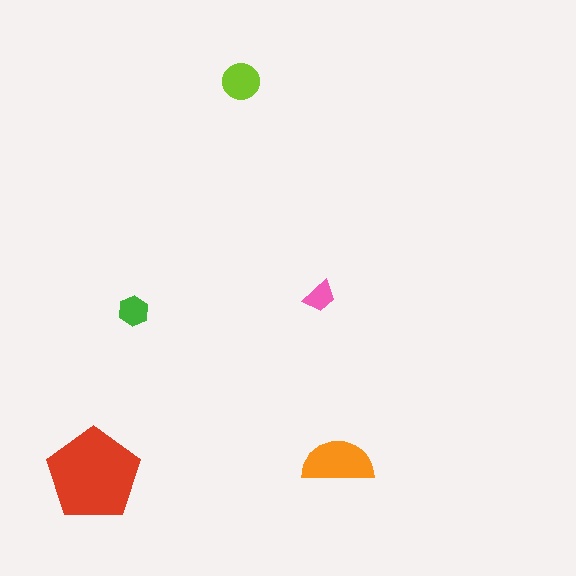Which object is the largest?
The red pentagon.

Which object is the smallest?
The pink trapezoid.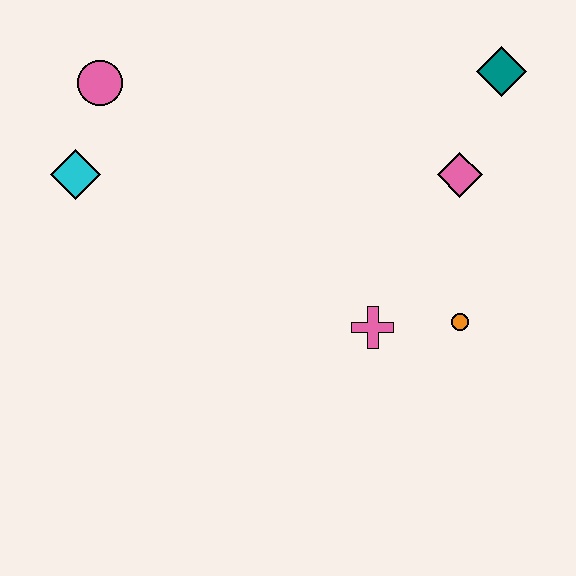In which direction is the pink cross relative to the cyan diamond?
The pink cross is to the right of the cyan diamond.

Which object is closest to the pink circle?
The cyan diamond is closest to the pink circle.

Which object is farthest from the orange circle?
The pink circle is farthest from the orange circle.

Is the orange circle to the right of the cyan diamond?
Yes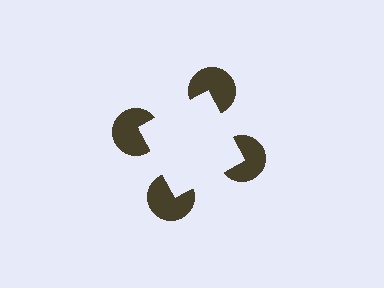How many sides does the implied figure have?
4 sides.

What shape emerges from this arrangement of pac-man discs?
An illusory square — its edges are inferred from the aligned wedge cuts in the pac-man discs, not physically drawn.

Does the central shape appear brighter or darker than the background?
It typically appears slightly brighter than the background, even though no actual brightness change is drawn.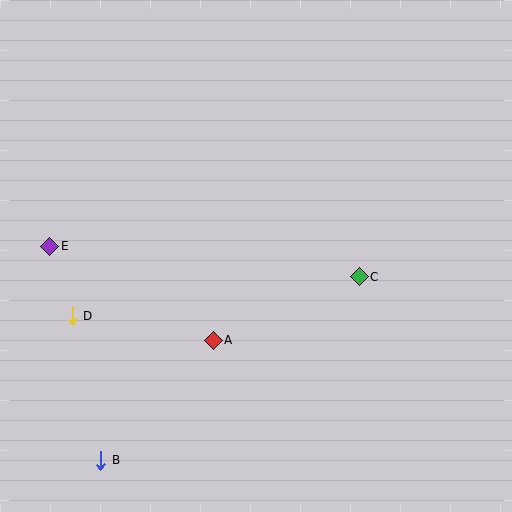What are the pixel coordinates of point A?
Point A is at (213, 340).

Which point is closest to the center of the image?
Point A at (213, 340) is closest to the center.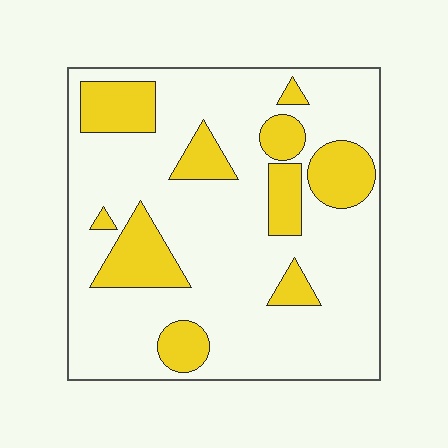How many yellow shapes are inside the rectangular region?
10.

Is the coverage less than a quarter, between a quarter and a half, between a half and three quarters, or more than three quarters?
Less than a quarter.